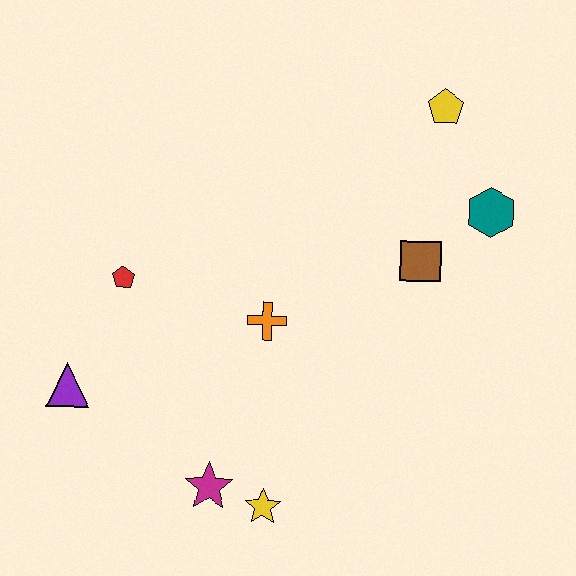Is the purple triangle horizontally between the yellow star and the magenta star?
No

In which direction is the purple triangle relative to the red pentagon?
The purple triangle is below the red pentagon.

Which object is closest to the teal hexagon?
The brown square is closest to the teal hexagon.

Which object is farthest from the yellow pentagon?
The purple triangle is farthest from the yellow pentagon.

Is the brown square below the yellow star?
No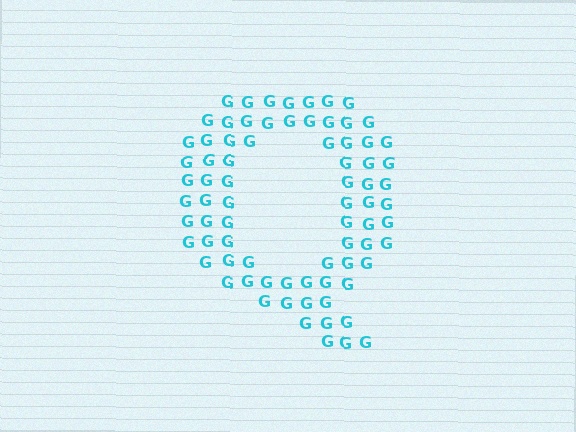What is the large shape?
The large shape is the letter Q.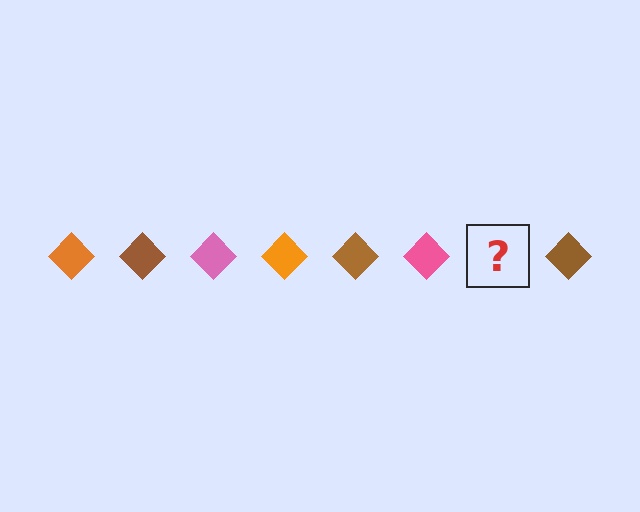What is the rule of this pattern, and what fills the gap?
The rule is that the pattern cycles through orange, brown, pink diamonds. The gap should be filled with an orange diamond.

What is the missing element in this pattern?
The missing element is an orange diamond.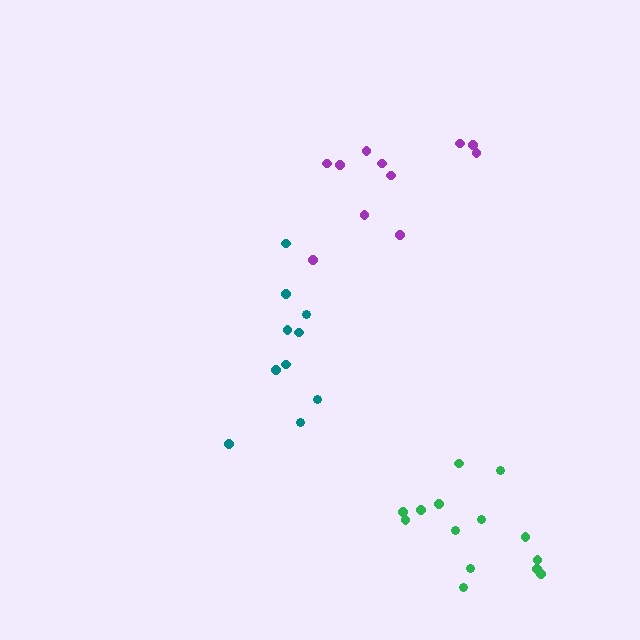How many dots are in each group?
Group 1: 14 dots, Group 2: 11 dots, Group 3: 10 dots (35 total).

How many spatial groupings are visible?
There are 3 spatial groupings.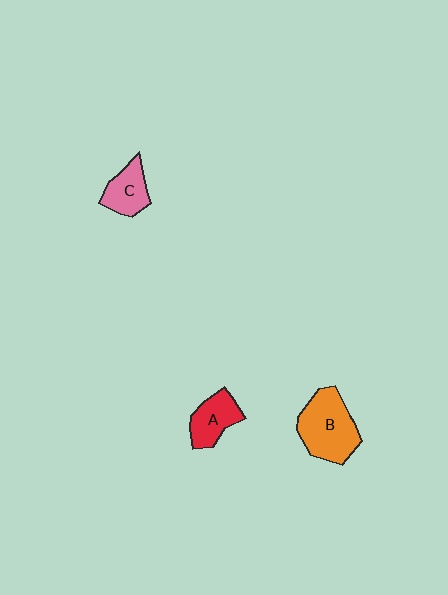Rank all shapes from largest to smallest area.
From largest to smallest: B (orange), A (red), C (pink).